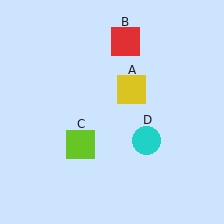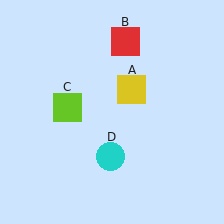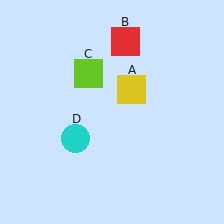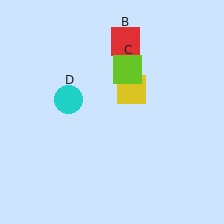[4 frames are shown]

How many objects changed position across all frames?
2 objects changed position: lime square (object C), cyan circle (object D).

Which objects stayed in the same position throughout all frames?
Yellow square (object A) and red square (object B) remained stationary.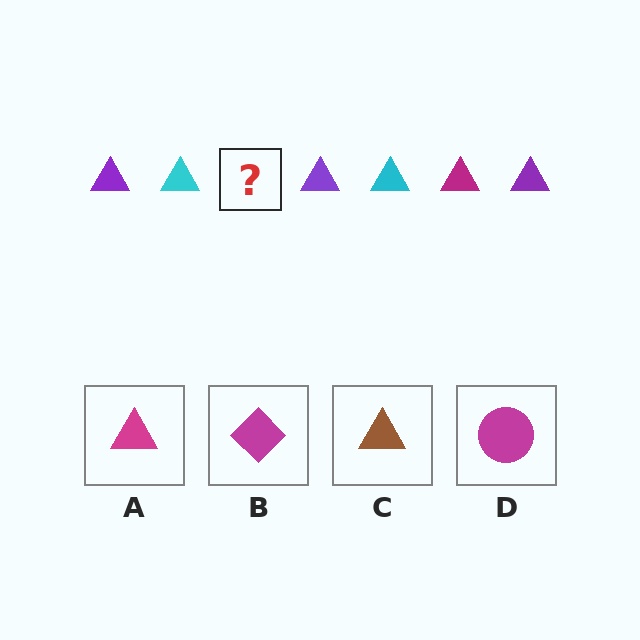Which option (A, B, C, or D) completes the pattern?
A.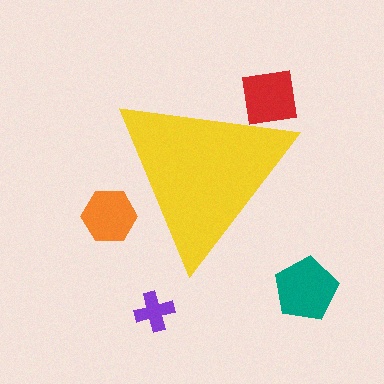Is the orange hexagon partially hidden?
Yes, the orange hexagon is partially hidden behind the yellow triangle.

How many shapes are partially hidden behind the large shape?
2 shapes are partially hidden.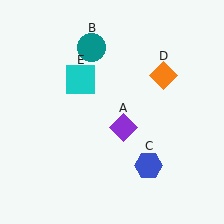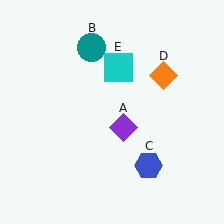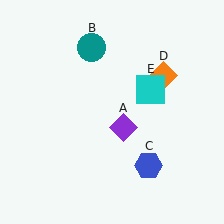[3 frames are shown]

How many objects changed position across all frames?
1 object changed position: cyan square (object E).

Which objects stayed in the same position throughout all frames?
Purple diamond (object A) and teal circle (object B) and blue hexagon (object C) and orange diamond (object D) remained stationary.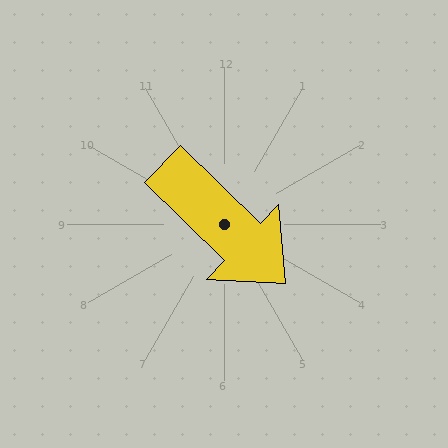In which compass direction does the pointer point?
Southeast.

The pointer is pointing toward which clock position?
Roughly 4 o'clock.